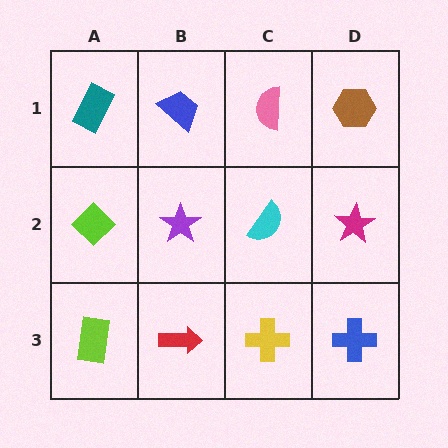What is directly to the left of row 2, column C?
A purple star.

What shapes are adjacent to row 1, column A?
A lime diamond (row 2, column A), a blue trapezoid (row 1, column B).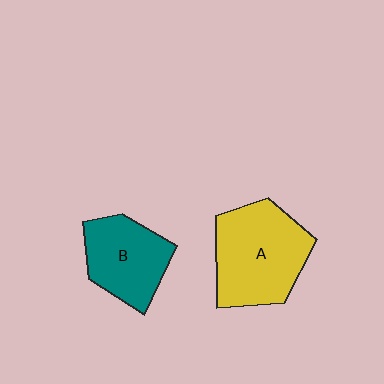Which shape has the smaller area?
Shape B (teal).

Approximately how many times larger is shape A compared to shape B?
Approximately 1.4 times.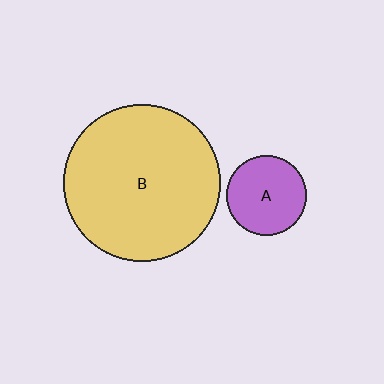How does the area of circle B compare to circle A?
Approximately 3.8 times.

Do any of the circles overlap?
No, none of the circles overlap.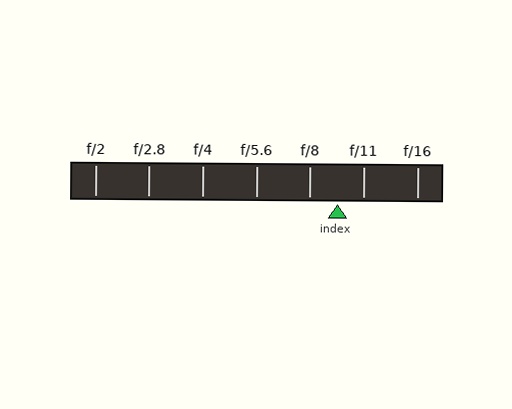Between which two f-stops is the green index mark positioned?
The index mark is between f/8 and f/11.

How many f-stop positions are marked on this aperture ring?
There are 7 f-stop positions marked.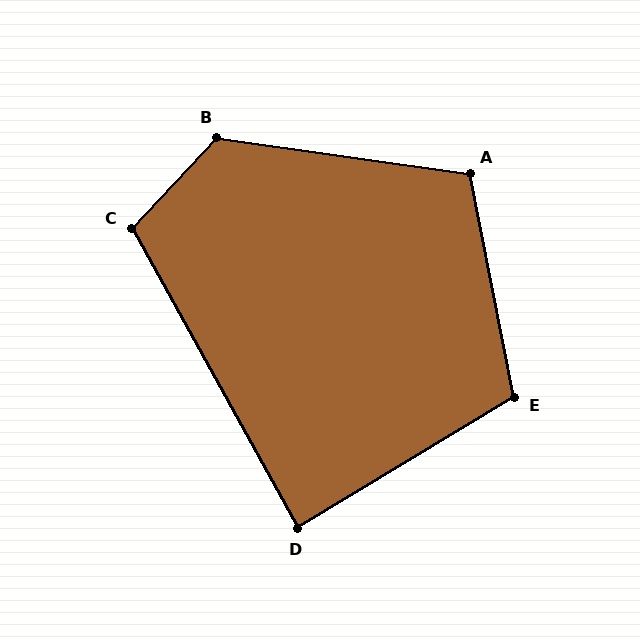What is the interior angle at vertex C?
Approximately 108 degrees (obtuse).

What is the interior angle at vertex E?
Approximately 110 degrees (obtuse).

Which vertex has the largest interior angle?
B, at approximately 125 degrees.